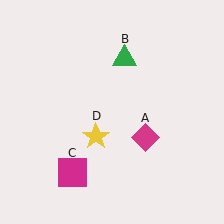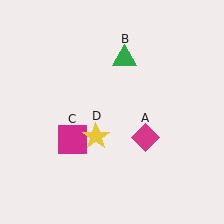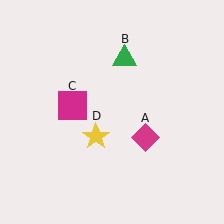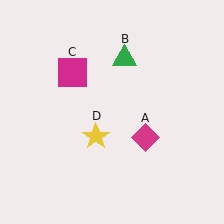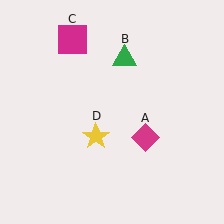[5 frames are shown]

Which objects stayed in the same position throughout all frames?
Magenta diamond (object A) and green triangle (object B) and yellow star (object D) remained stationary.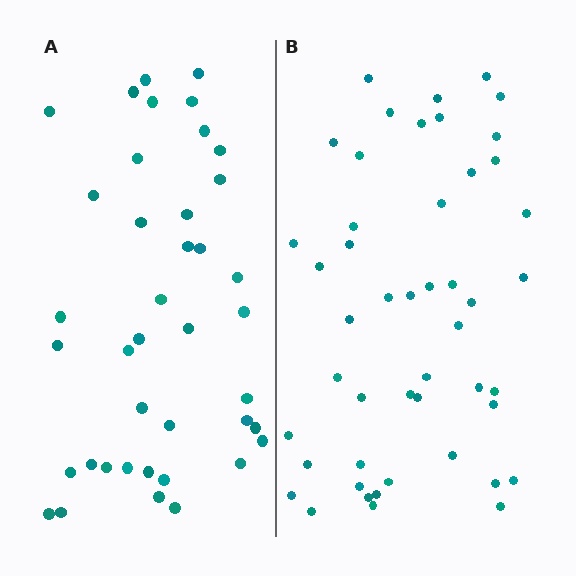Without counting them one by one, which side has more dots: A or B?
Region B (the right region) has more dots.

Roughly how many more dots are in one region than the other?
Region B has roughly 8 or so more dots than region A.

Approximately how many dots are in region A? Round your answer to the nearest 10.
About 40 dots.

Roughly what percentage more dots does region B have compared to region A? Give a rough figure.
About 20% more.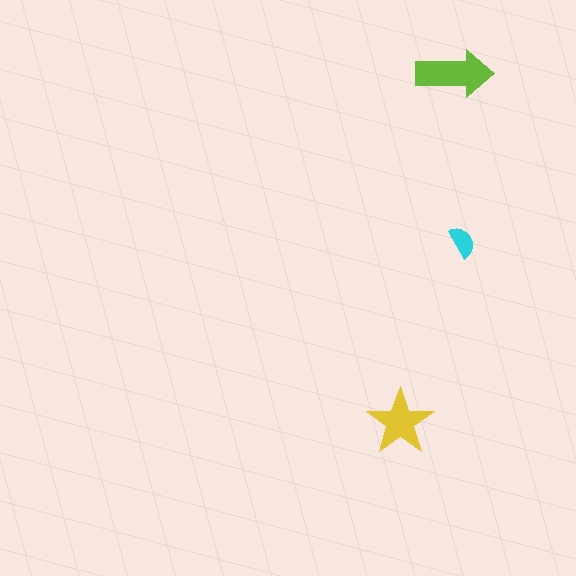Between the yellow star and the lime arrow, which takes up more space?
The lime arrow.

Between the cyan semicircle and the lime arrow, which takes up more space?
The lime arrow.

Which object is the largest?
The lime arrow.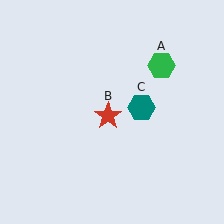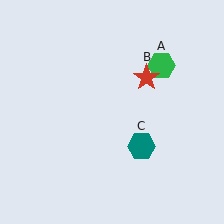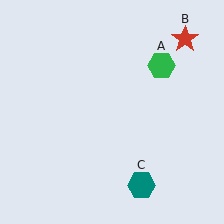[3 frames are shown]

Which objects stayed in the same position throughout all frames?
Green hexagon (object A) remained stationary.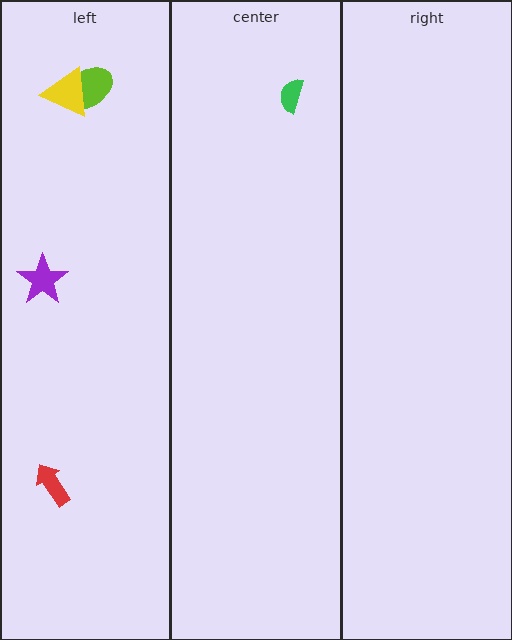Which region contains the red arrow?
The left region.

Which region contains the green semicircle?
The center region.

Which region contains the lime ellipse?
The left region.